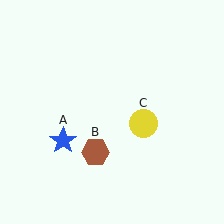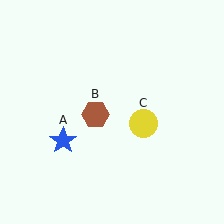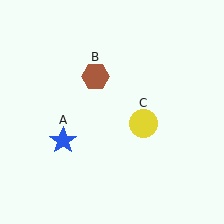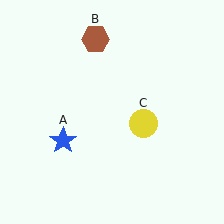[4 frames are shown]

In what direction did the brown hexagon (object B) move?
The brown hexagon (object B) moved up.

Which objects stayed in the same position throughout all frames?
Blue star (object A) and yellow circle (object C) remained stationary.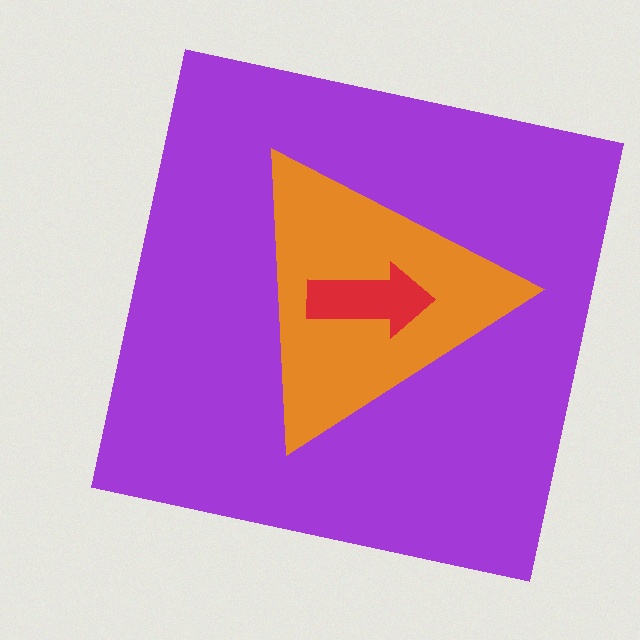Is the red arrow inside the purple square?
Yes.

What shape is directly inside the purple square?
The orange triangle.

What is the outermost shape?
The purple square.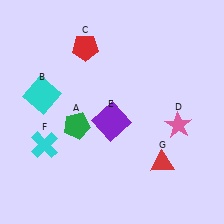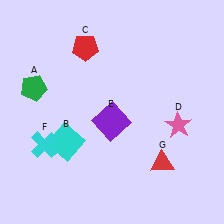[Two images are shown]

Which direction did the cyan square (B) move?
The cyan square (B) moved down.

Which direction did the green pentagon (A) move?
The green pentagon (A) moved left.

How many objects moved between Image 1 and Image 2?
2 objects moved between the two images.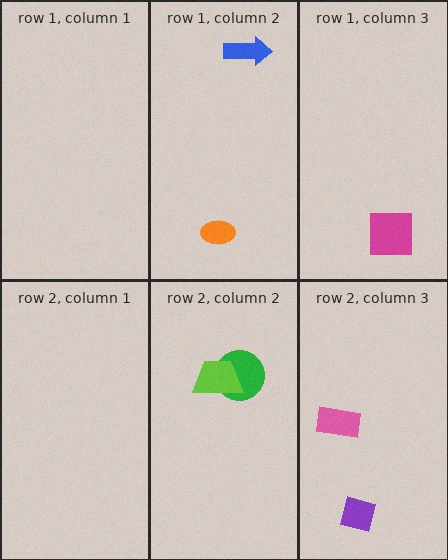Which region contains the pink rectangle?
The row 2, column 3 region.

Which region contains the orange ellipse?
The row 1, column 2 region.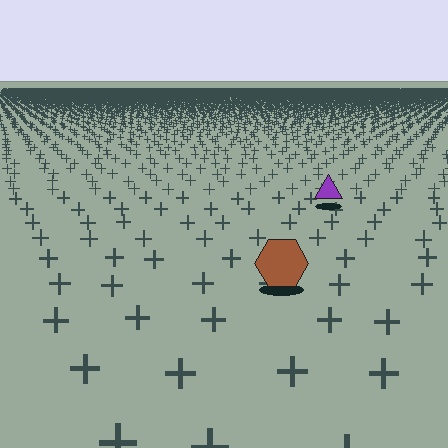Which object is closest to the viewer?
The brown hexagon is closest. The texture marks near it are larger and more spread out.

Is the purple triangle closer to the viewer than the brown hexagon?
No. The brown hexagon is closer — you can tell from the texture gradient: the ground texture is coarser near it.